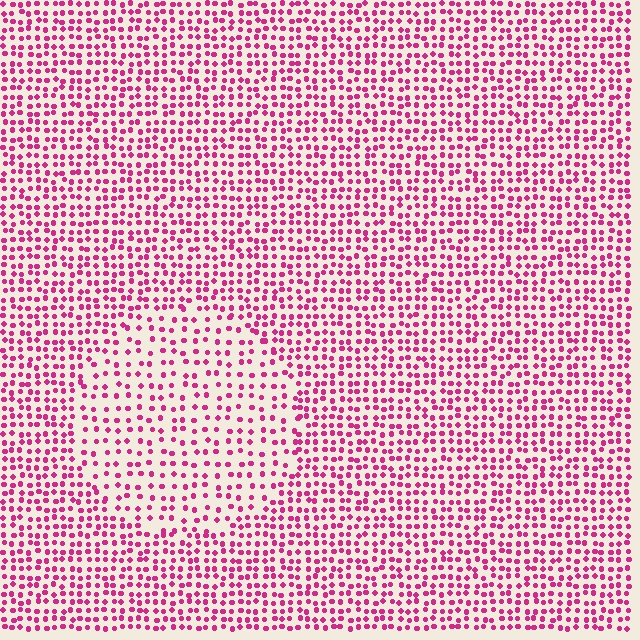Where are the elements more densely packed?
The elements are more densely packed outside the circle boundary.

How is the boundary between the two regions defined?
The boundary is defined by a change in element density (approximately 1.8x ratio). All elements are the same color, size, and shape.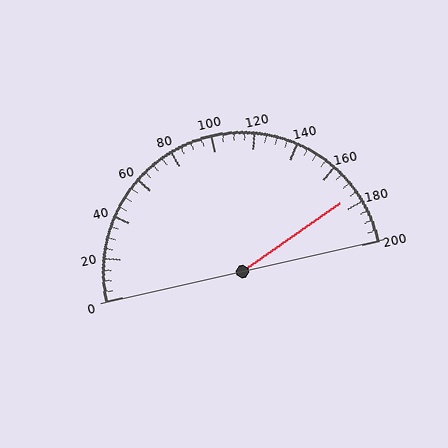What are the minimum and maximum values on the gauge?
The gauge ranges from 0 to 200.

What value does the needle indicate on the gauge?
The needle indicates approximately 175.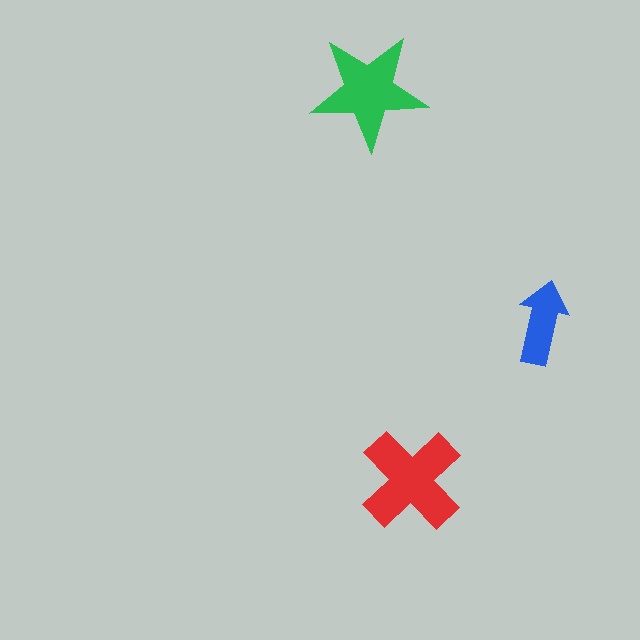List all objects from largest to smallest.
The red cross, the green star, the blue arrow.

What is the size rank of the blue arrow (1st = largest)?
3rd.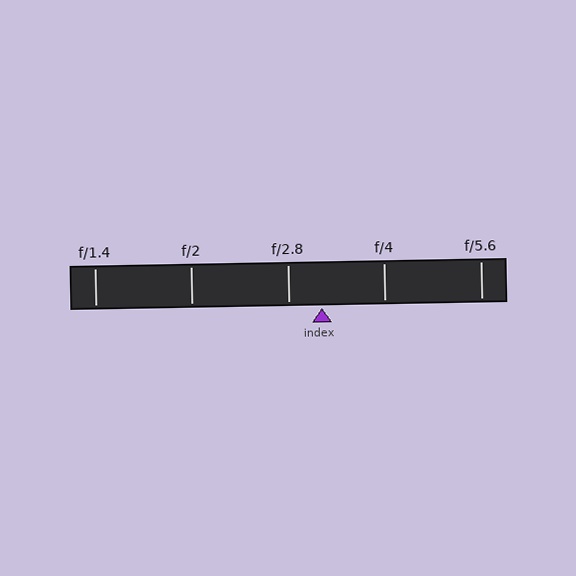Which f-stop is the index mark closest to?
The index mark is closest to f/2.8.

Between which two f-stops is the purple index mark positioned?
The index mark is between f/2.8 and f/4.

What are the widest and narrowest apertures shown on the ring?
The widest aperture shown is f/1.4 and the narrowest is f/5.6.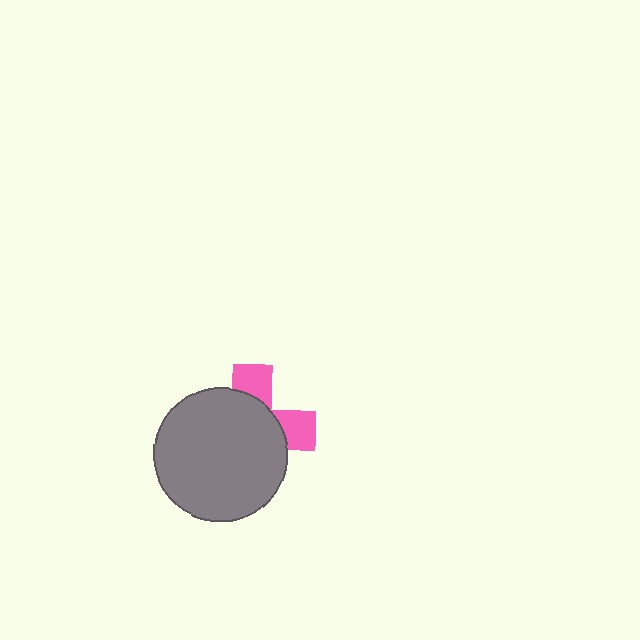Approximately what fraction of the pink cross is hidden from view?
Roughly 70% of the pink cross is hidden behind the gray circle.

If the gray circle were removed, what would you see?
You would see the complete pink cross.